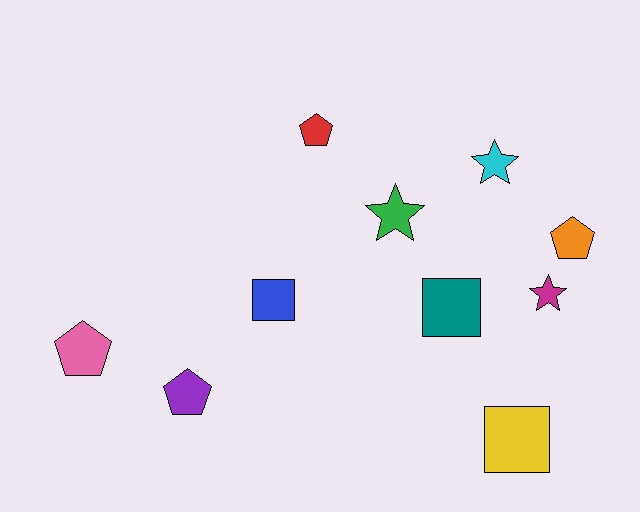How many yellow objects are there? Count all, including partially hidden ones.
There is 1 yellow object.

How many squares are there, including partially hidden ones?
There are 3 squares.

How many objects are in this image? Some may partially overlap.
There are 10 objects.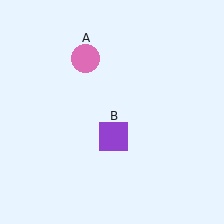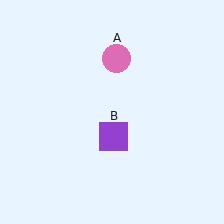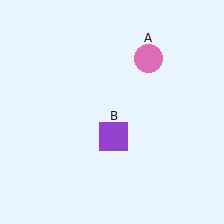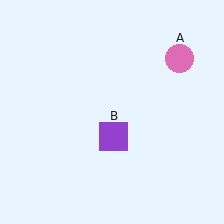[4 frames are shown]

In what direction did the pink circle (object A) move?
The pink circle (object A) moved right.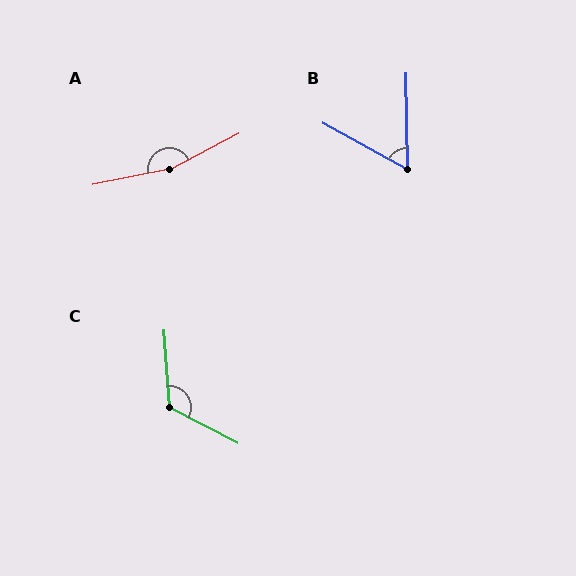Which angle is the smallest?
B, at approximately 60 degrees.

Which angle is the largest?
A, at approximately 164 degrees.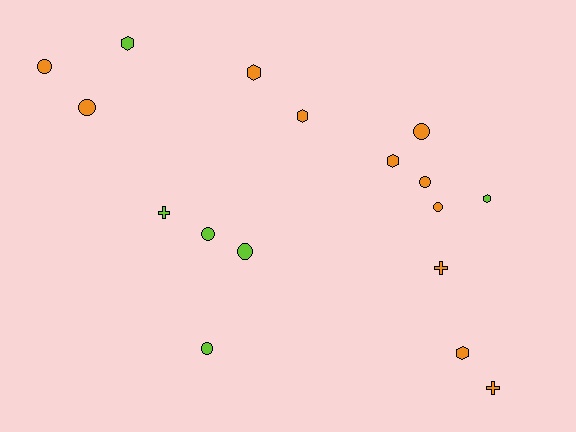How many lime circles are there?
There are 3 lime circles.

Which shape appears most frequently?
Circle, with 8 objects.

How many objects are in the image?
There are 17 objects.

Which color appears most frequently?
Orange, with 11 objects.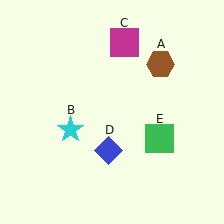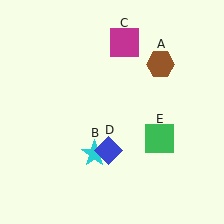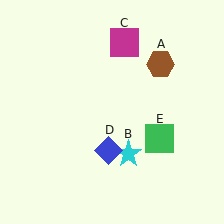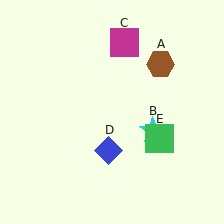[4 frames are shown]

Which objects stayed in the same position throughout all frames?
Brown hexagon (object A) and magenta square (object C) and blue diamond (object D) and green square (object E) remained stationary.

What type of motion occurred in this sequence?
The cyan star (object B) rotated counterclockwise around the center of the scene.